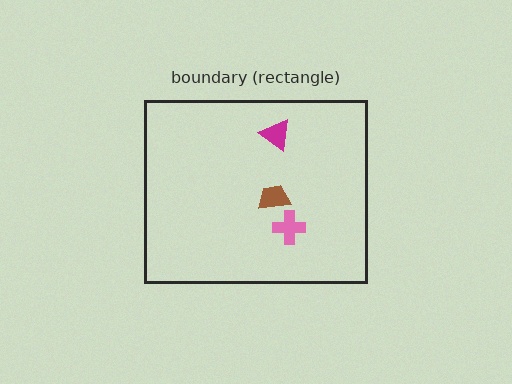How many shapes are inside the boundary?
3 inside, 0 outside.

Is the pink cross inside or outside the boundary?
Inside.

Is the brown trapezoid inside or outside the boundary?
Inside.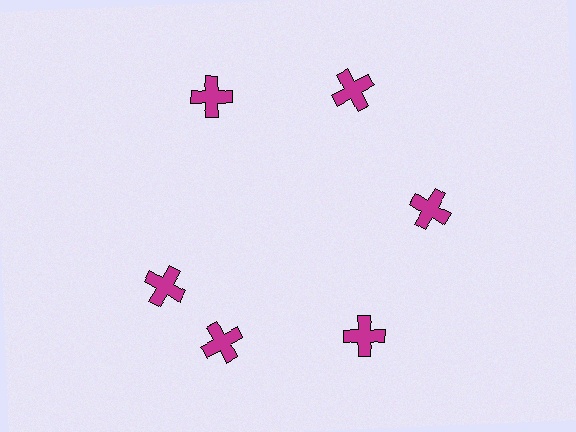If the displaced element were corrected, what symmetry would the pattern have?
It would have 6-fold rotational symmetry — the pattern would map onto itself every 60 degrees.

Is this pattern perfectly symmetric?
No. The 6 magenta crosses are arranged in a ring, but one element near the 9 o'clock position is rotated out of alignment along the ring, breaking the 6-fold rotational symmetry.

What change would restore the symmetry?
The symmetry would be restored by rotating it back into even spacing with its neighbors so that all 6 crosses sit at equal angles and equal distance from the center.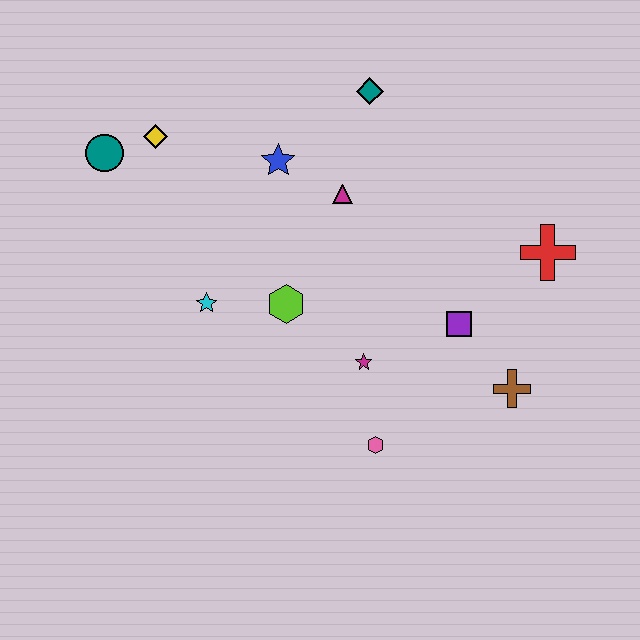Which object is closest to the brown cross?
The purple square is closest to the brown cross.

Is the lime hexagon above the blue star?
No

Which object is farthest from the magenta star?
The teal circle is farthest from the magenta star.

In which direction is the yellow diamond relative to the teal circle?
The yellow diamond is to the right of the teal circle.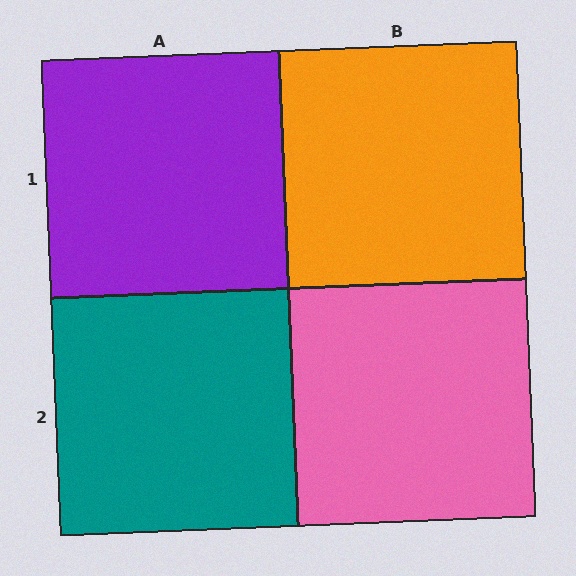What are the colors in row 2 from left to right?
Teal, pink.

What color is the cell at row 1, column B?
Orange.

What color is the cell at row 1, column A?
Purple.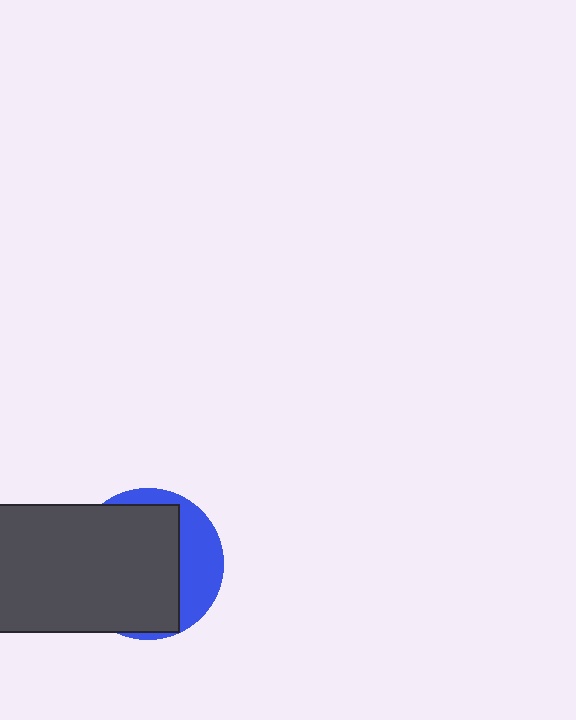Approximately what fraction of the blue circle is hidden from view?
Roughly 69% of the blue circle is hidden behind the dark gray rectangle.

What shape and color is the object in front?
The object in front is a dark gray rectangle.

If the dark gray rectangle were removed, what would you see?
You would see the complete blue circle.